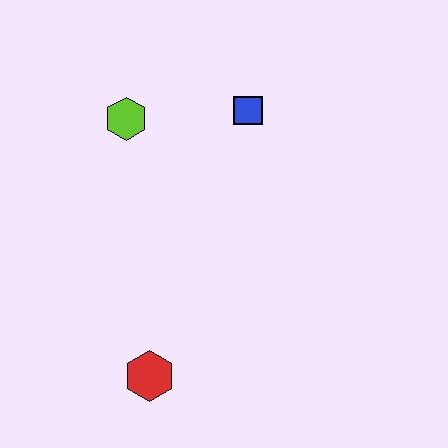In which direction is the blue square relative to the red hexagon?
The blue square is above the red hexagon.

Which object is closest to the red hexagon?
The lime hexagon is closest to the red hexagon.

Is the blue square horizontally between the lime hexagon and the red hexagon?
No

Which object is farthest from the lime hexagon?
The red hexagon is farthest from the lime hexagon.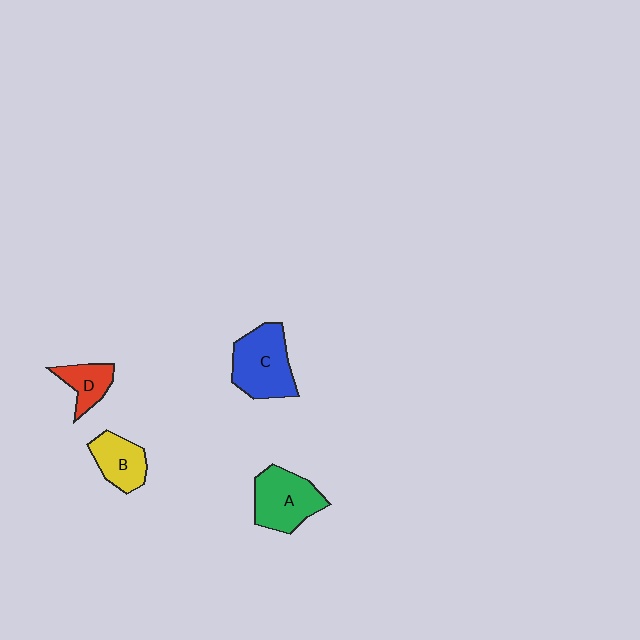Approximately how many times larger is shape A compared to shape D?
Approximately 1.8 times.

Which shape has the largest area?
Shape C (blue).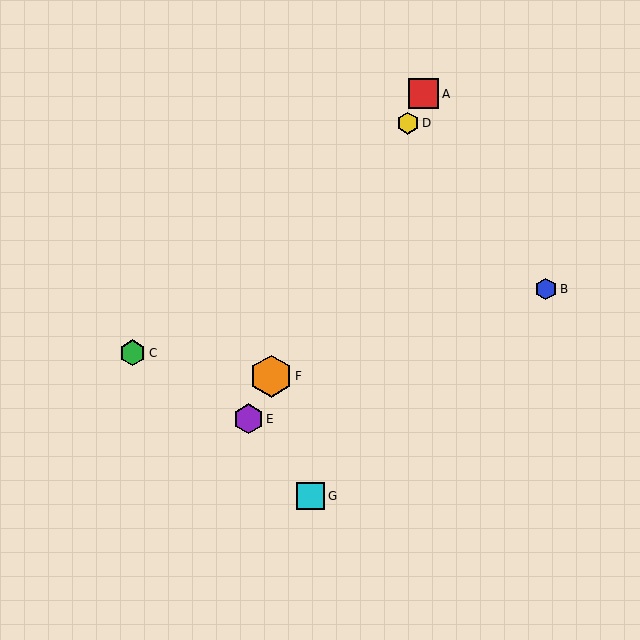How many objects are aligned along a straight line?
4 objects (A, D, E, F) are aligned along a straight line.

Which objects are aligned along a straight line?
Objects A, D, E, F are aligned along a straight line.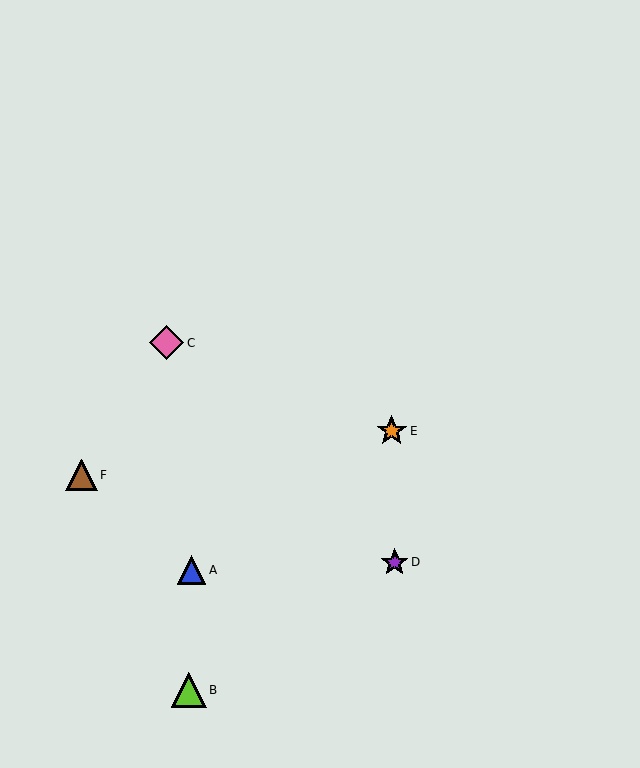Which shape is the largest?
The lime triangle (labeled B) is the largest.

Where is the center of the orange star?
The center of the orange star is at (392, 431).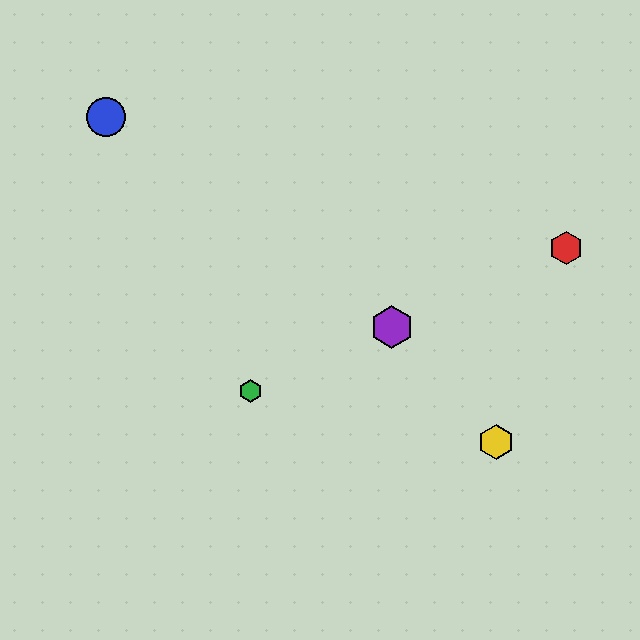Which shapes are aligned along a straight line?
The red hexagon, the green hexagon, the purple hexagon are aligned along a straight line.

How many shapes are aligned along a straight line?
3 shapes (the red hexagon, the green hexagon, the purple hexagon) are aligned along a straight line.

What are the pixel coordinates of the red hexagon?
The red hexagon is at (566, 248).